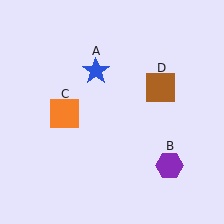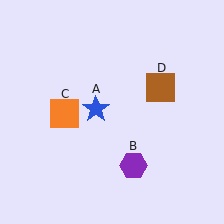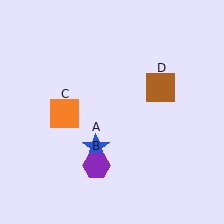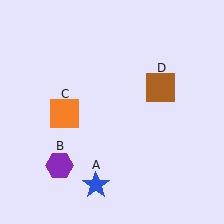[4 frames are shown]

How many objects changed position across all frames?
2 objects changed position: blue star (object A), purple hexagon (object B).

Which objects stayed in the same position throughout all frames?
Orange square (object C) and brown square (object D) remained stationary.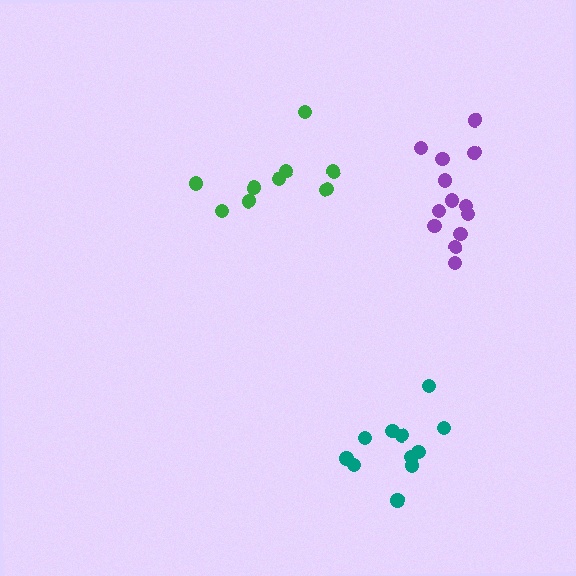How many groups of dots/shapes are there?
There are 3 groups.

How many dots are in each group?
Group 1: 9 dots, Group 2: 11 dots, Group 3: 13 dots (33 total).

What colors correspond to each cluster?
The clusters are colored: green, teal, purple.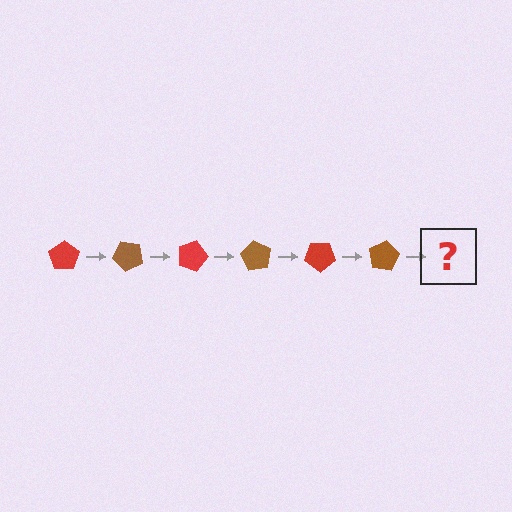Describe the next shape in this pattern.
It should be a red pentagon, rotated 270 degrees from the start.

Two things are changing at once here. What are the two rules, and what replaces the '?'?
The two rules are that it rotates 45 degrees each step and the color cycles through red and brown. The '?' should be a red pentagon, rotated 270 degrees from the start.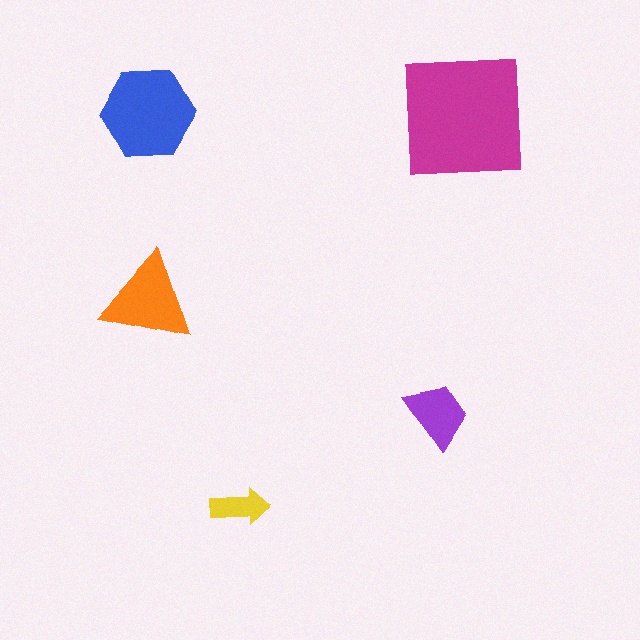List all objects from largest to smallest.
The magenta square, the blue hexagon, the orange triangle, the purple trapezoid, the yellow arrow.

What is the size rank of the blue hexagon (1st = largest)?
2nd.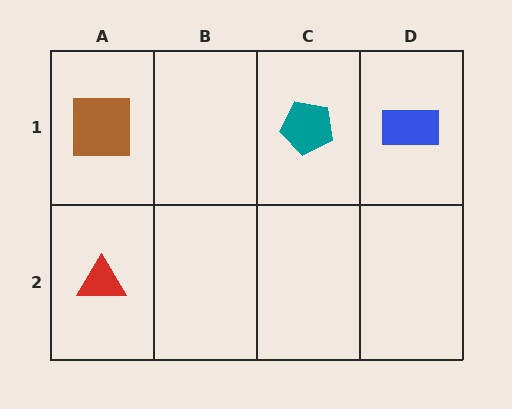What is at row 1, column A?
A brown square.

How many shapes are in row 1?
3 shapes.